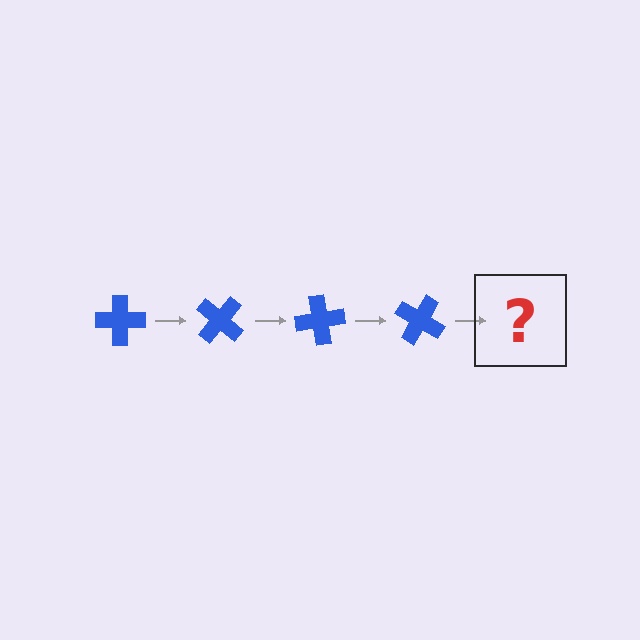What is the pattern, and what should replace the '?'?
The pattern is that the cross rotates 40 degrees each step. The '?' should be a blue cross rotated 160 degrees.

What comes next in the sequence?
The next element should be a blue cross rotated 160 degrees.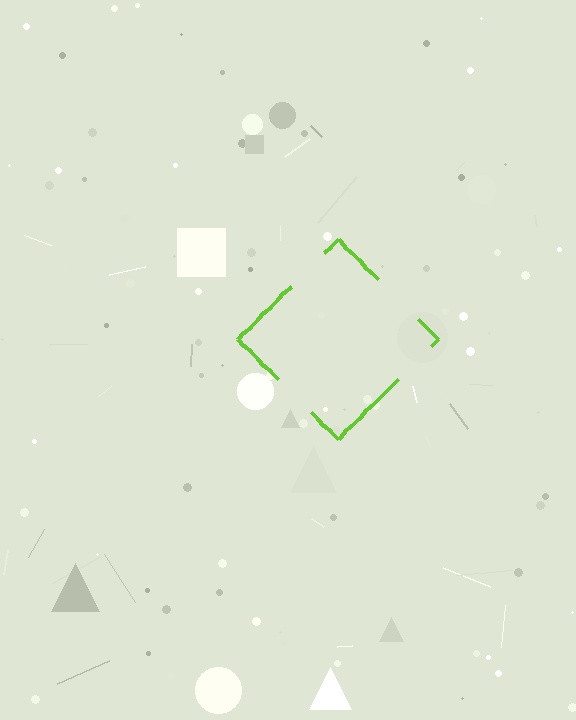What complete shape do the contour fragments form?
The contour fragments form a diamond.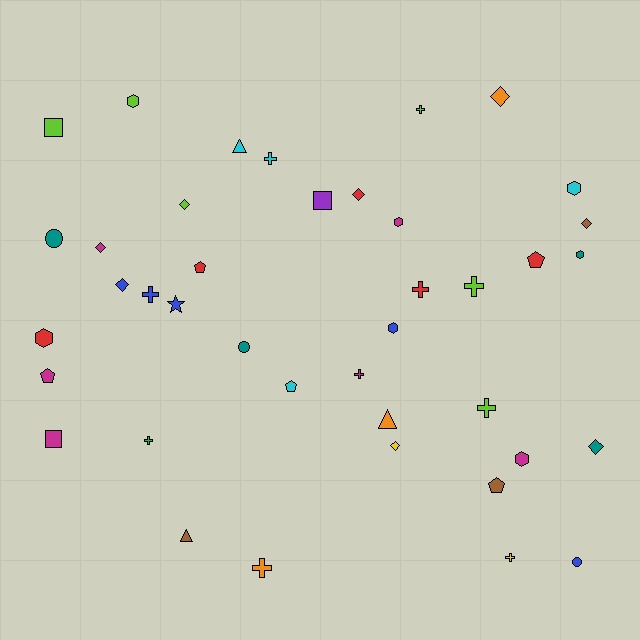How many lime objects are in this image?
There are 6 lime objects.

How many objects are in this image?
There are 40 objects.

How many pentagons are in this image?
There are 5 pentagons.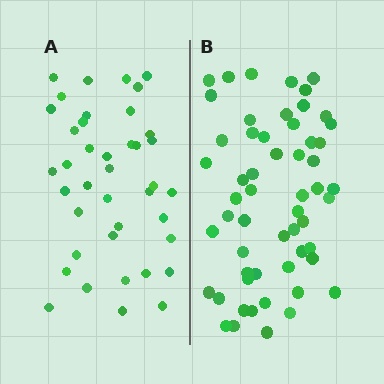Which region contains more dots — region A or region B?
Region B (the right region) has more dots.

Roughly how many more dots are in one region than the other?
Region B has approximately 15 more dots than region A.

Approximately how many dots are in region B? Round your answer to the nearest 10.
About 60 dots. (The exact count is 56, which rounds to 60.)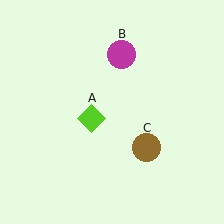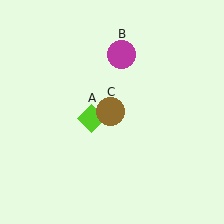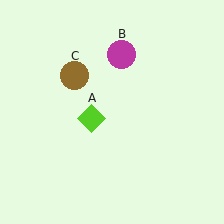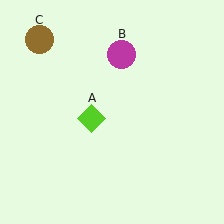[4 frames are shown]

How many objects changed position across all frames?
1 object changed position: brown circle (object C).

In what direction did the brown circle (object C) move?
The brown circle (object C) moved up and to the left.